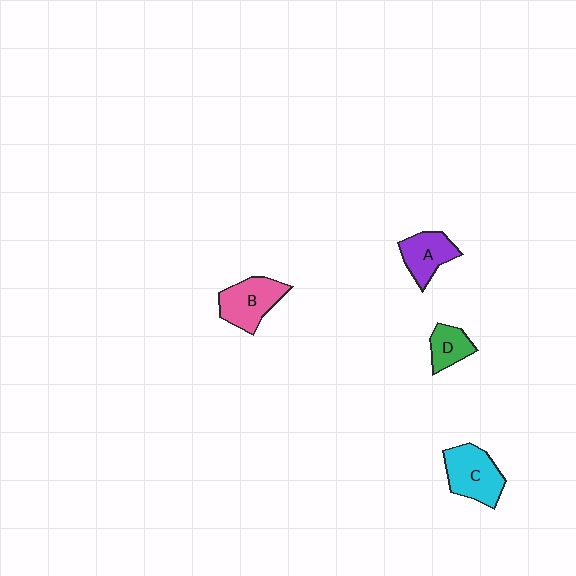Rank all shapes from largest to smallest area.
From largest to smallest: C (cyan), B (pink), A (purple), D (green).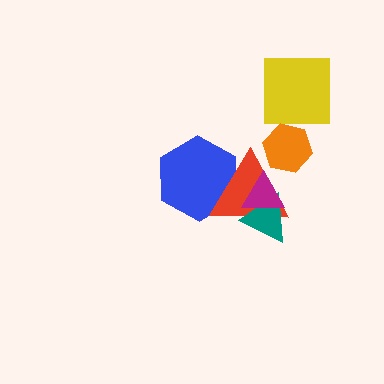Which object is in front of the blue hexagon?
The red triangle is in front of the blue hexagon.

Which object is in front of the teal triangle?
The magenta triangle is in front of the teal triangle.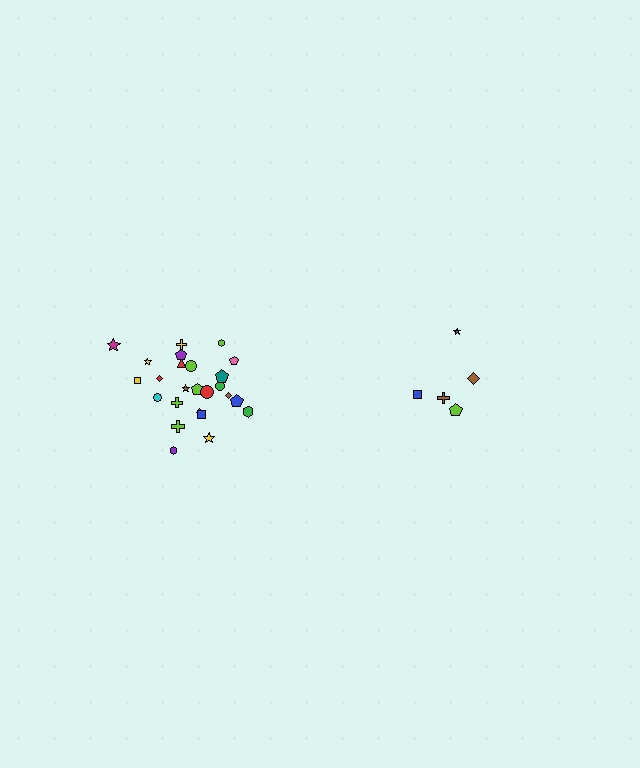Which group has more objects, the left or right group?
The left group.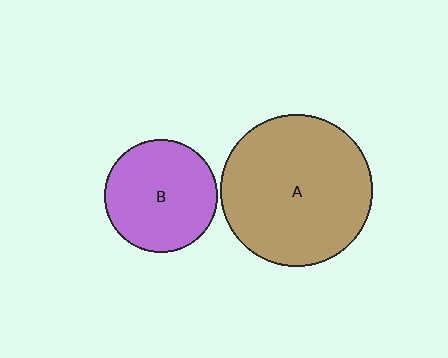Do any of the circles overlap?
No, none of the circles overlap.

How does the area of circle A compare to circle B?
Approximately 1.8 times.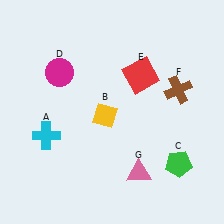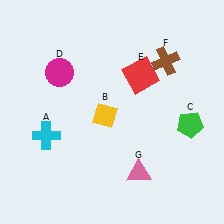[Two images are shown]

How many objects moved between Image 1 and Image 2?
2 objects moved between the two images.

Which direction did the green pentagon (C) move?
The green pentagon (C) moved up.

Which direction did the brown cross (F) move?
The brown cross (F) moved up.